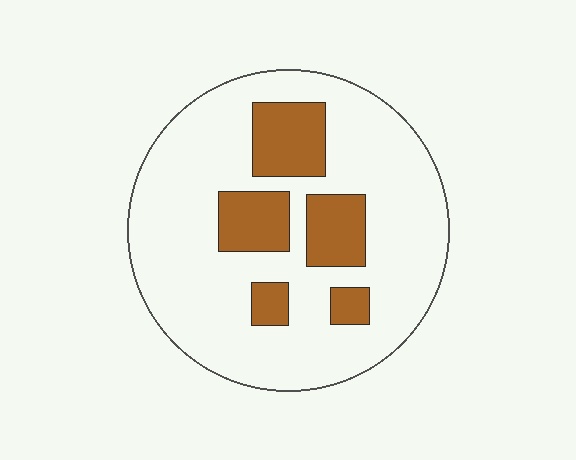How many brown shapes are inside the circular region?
5.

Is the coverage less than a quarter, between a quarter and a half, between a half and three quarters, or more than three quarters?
Less than a quarter.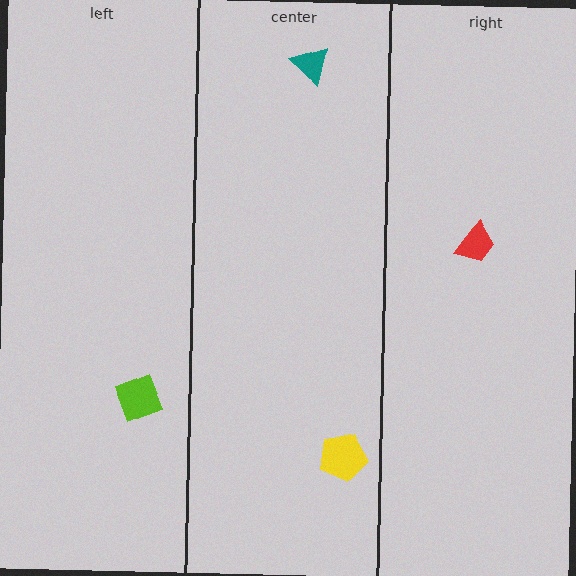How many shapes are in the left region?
1.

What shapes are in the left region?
The lime diamond.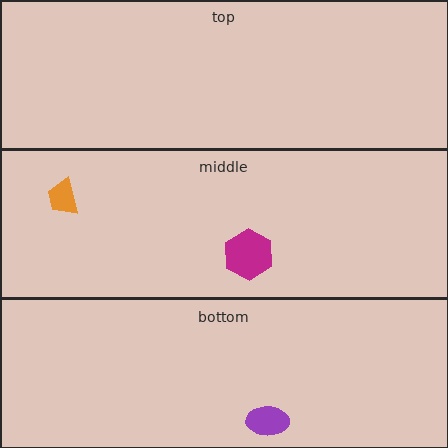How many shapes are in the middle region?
2.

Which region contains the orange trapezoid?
The middle region.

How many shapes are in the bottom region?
1.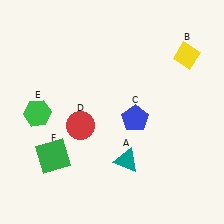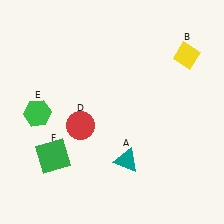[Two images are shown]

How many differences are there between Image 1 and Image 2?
There is 1 difference between the two images.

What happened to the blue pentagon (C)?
The blue pentagon (C) was removed in Image 2. It was in the bottom-right area of Image 1.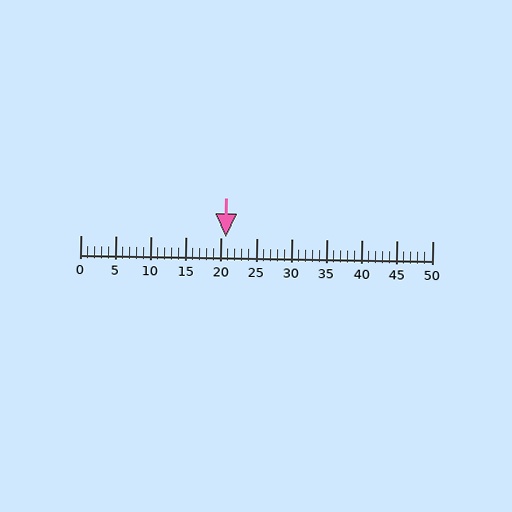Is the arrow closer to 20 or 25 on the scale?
The arrow is closer to 20.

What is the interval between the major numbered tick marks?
The major tick marks are spaced 5 units apart.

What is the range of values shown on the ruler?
The ruler shows values from 0 to 50.